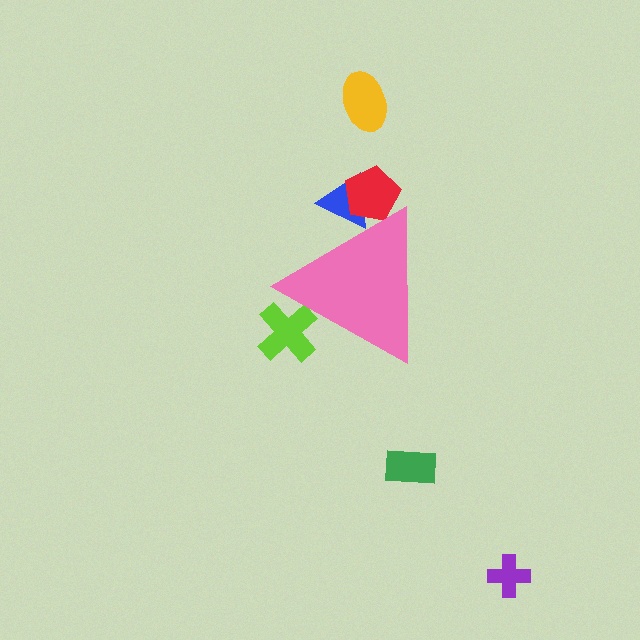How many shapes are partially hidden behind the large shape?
3 shapes are partially hidden.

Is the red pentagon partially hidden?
Yes, the red pentagon is partially hidden behind the pink triangle.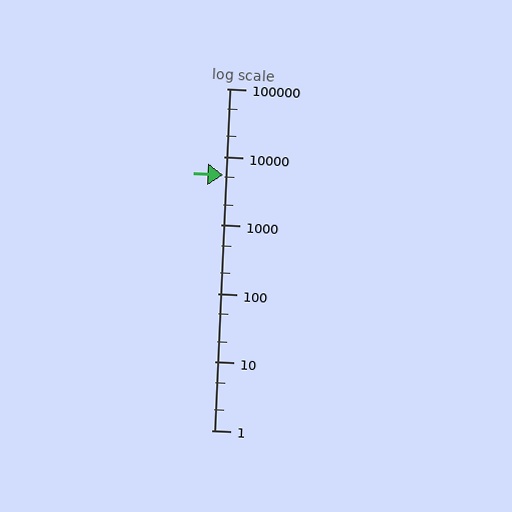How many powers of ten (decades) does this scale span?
The scale spans 5 decades, from 1 to 100000.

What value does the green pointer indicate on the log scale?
The pointer indicates approximately 5400.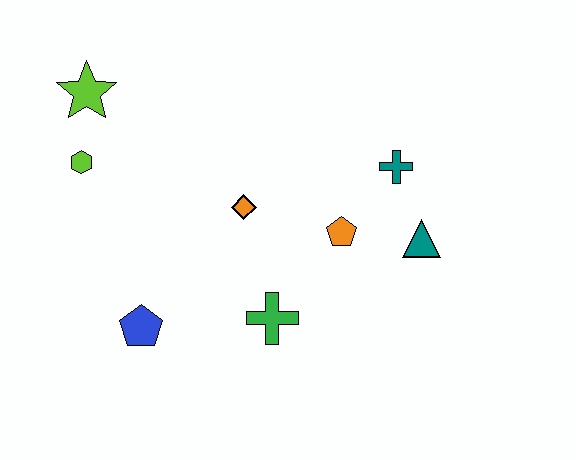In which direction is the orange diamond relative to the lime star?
The orange diamond is to the right of the lime star.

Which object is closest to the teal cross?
The teal triangle is closest to the teal cross.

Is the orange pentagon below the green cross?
No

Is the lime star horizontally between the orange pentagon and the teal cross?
No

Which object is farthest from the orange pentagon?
The lime star is farthest from the orange pentagon.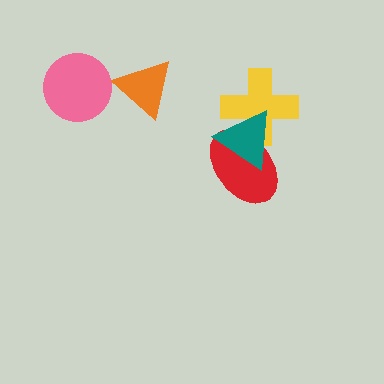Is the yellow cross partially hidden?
Yes, it is partially covered by another shape.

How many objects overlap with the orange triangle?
0 objects overlap with the orange triangle.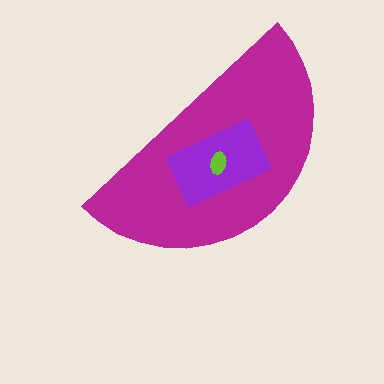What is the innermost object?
The lime ellipse.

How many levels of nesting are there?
3.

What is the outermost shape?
The magenta semicircle.